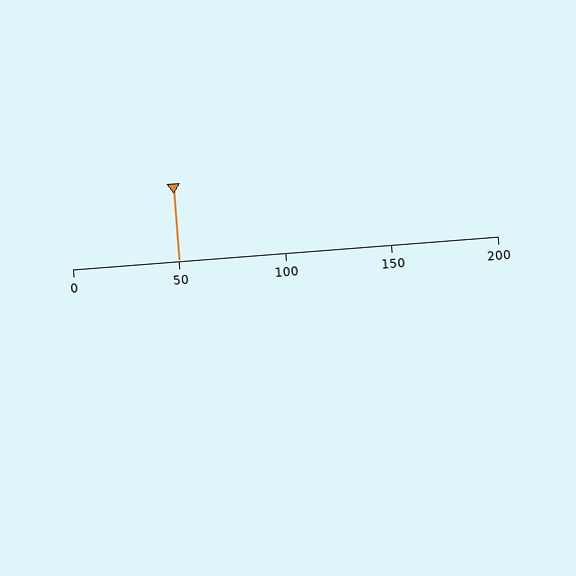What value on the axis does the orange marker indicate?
The marker indicates approximately 50.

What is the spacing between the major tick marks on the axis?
The major ticks are spaced 50 apart.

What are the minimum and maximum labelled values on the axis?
The axis runs from 0 to 200.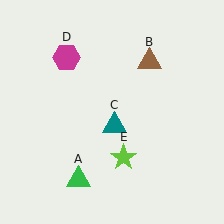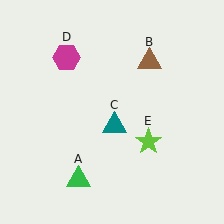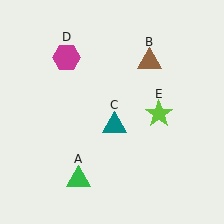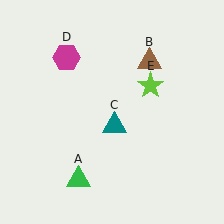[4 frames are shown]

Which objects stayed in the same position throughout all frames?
Green triangle (object A) and brown triangle (object B) and teal triangle (object C) and magenta hexagon (object D) remained stationary.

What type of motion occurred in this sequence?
The lime star (object E) rotated counterclockwise around the center of the scene.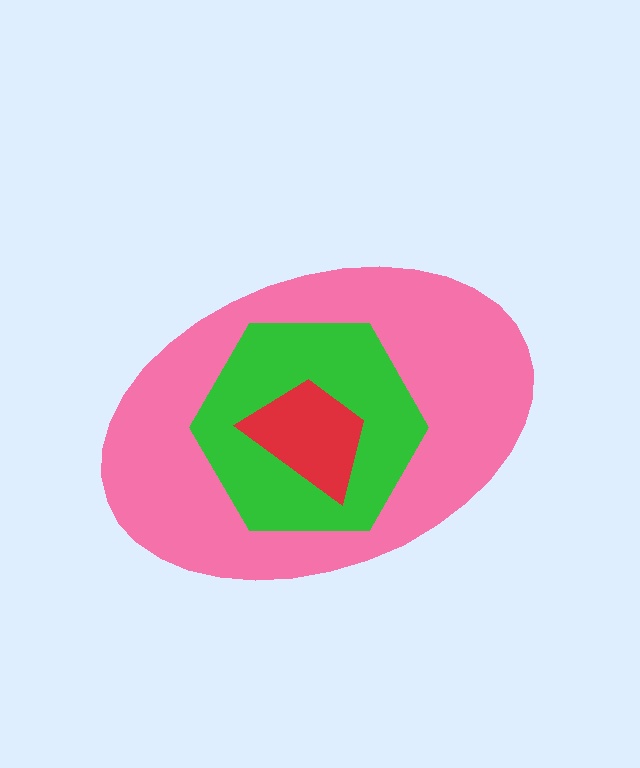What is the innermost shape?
The red trapezoid.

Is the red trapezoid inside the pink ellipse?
Yes.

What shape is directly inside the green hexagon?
The red trapezoid.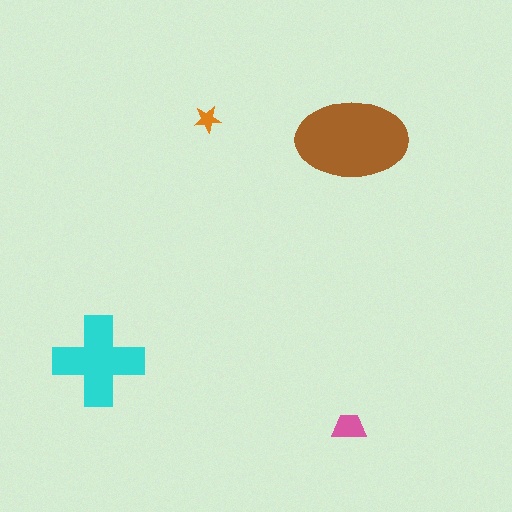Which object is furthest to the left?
The cyan cross is leftmost.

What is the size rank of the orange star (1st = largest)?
4th.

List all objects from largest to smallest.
The brown ellipse, the cyan cross, the pink trapezoid, the orange star.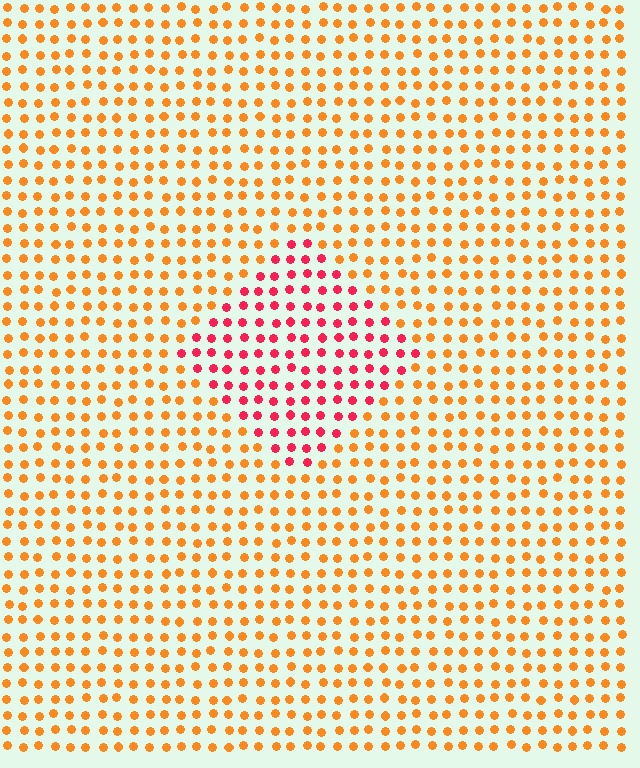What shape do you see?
I see a diamond.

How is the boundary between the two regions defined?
The boundary is defined purely by a slight shift in hue (about 44 degrees). Spacing, size, and orientation are identical on both sides.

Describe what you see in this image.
The image is filled with small orange elements in a uniform arrangement. A diamond-shaped region is visible where the elements are tinted to a slightly different hue, forming a subtle color boundary.